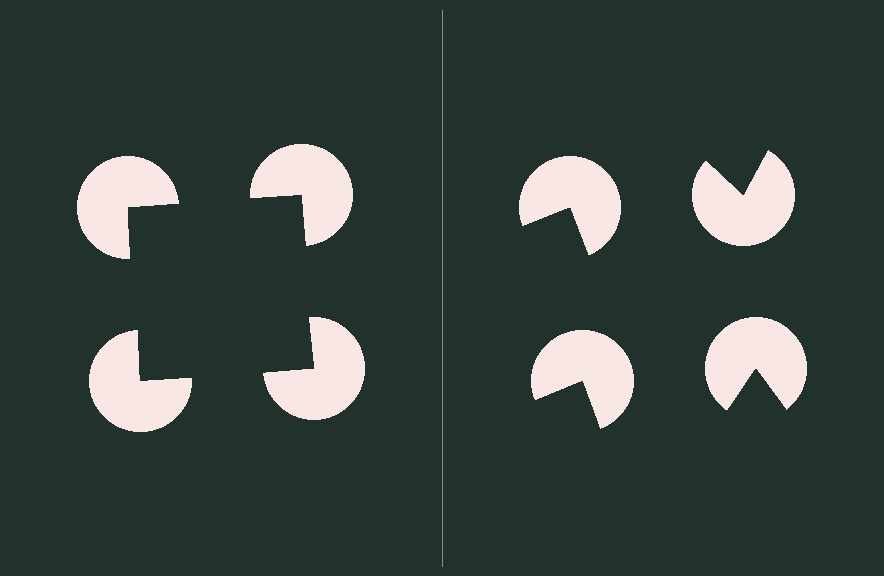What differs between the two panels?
The pac-man discs are positioned identically on both sides; only the wedge orientations differ. On the left they align to a square; on the right they are misaligned.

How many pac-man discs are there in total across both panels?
8 — 4 on each side.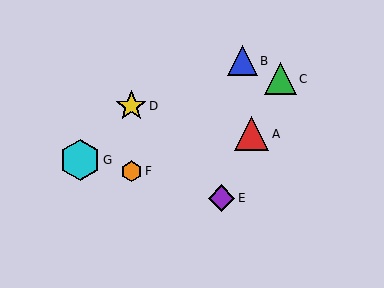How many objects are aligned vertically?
2 objects (D, F) are aligned vertically.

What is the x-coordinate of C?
Object C is at x≈280.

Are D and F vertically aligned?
Yes, both are at x≈131.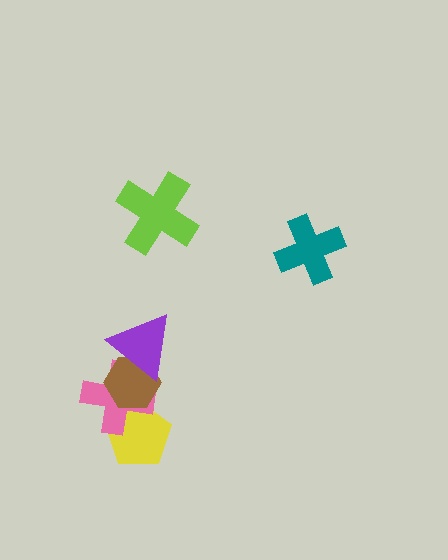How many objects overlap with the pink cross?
3 objects overlap with the pink cross.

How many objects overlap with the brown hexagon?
3 objects overlap with the brown hexagon.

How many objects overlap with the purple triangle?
2 objects overlap with the purple triangle.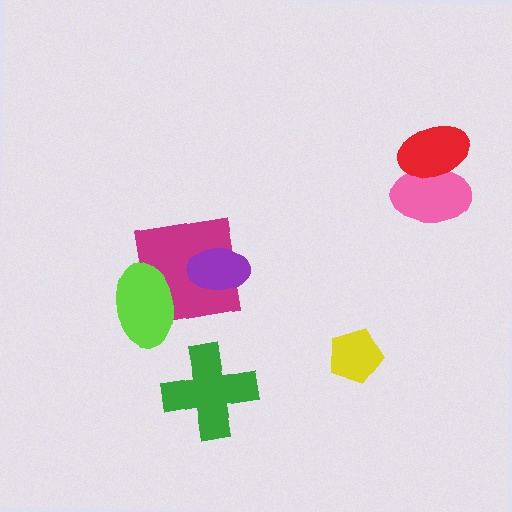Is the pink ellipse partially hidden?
Yes, it is partially covered by another shape.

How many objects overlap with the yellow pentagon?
0 objects overlap with the yellow pentagon.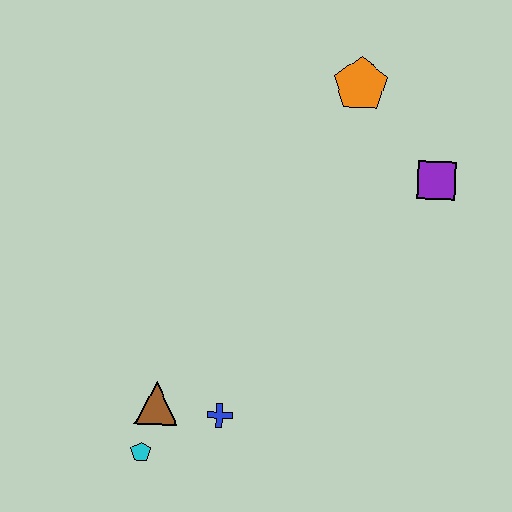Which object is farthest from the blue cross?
The orange pentagon is farthest from the blue cross.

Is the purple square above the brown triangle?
Yes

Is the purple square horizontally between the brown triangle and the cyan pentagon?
No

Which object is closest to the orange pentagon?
The purple square is closest to the orange pentagon.